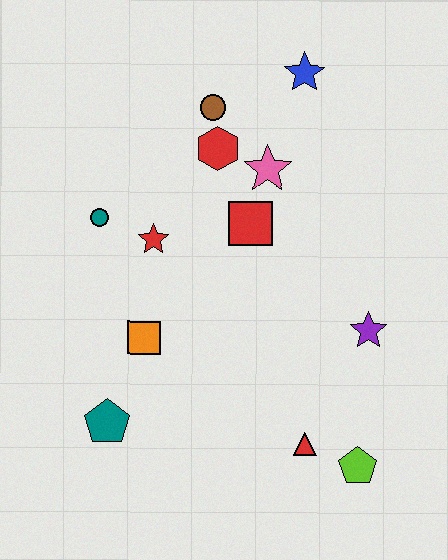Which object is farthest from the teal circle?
The lime pentagon is farthest from the teal circle.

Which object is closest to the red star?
The teal circle is closest to the red star.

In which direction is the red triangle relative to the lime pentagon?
The red triangle is to the left of the lime pentagon.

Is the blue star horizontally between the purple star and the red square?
Yes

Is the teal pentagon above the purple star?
No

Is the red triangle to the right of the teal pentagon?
Yes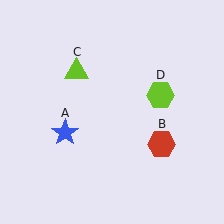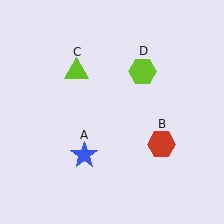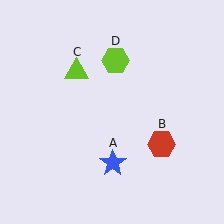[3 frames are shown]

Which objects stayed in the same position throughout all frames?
Red hexagon (object B) and lime triangle (object C) remained stationary.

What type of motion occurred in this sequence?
The blue star (object A), lime hexagon (object D) rotated counterclockwise around the center of the scene.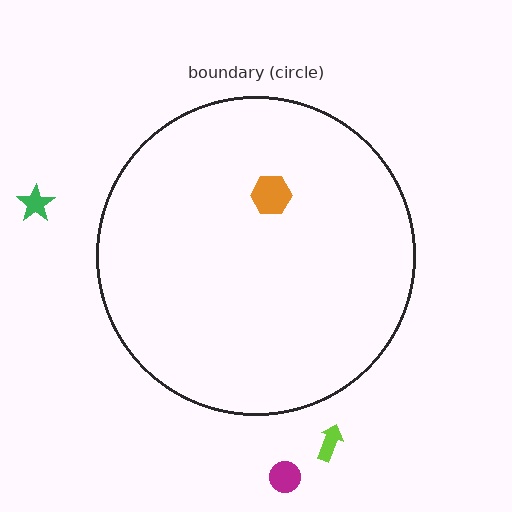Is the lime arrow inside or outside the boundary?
Outside.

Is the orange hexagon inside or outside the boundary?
Inside.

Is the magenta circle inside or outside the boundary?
Outside.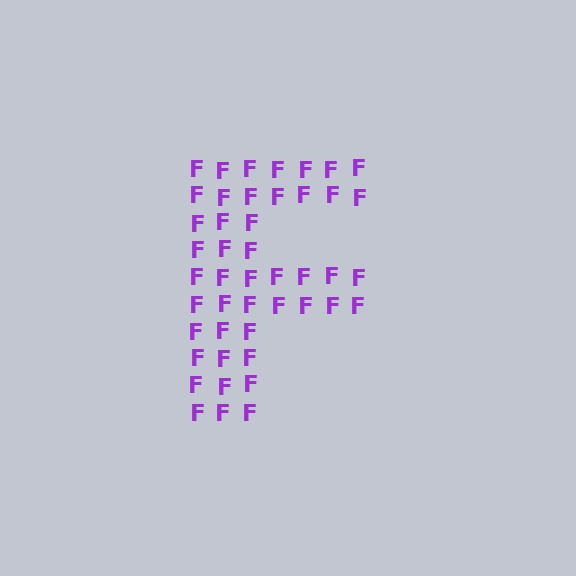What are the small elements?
The small elements are letter F's.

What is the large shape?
The large shape is the letter F.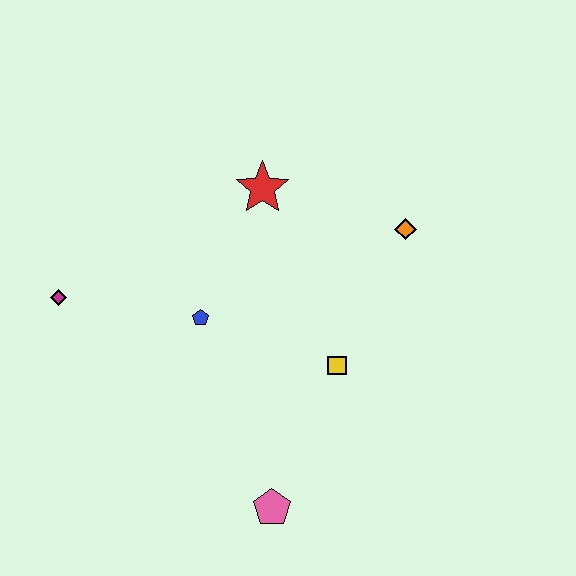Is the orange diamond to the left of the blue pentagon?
No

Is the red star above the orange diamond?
Yes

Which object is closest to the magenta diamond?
The blue pentagon is closest to the magenta diamond.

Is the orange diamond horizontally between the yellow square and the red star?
No